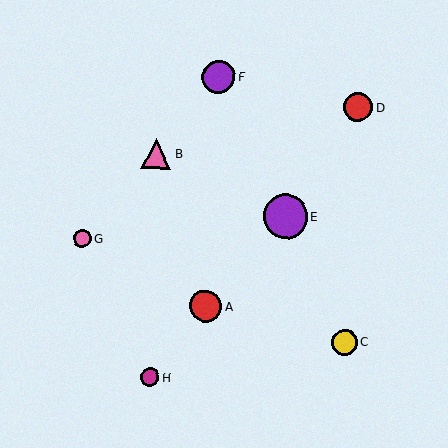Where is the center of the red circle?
The center of the red circle is at (358, 107).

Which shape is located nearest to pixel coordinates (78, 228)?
The pink circle (labeled G) at (82, 238) is nearest to that location.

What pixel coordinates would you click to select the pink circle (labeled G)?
Click at (82, 238) to select the pink circle G.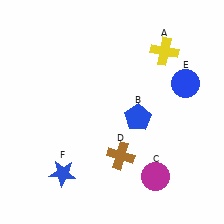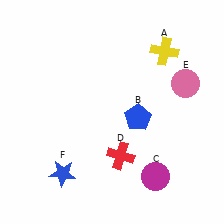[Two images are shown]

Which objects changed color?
D changed from brown to red. E changed from blue to pink.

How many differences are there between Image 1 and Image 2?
There are 2 differences between the two images.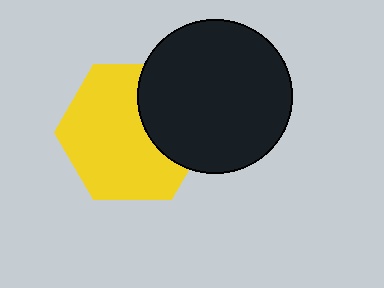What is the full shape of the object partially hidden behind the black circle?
The partially hidden object is a yellow hexagon.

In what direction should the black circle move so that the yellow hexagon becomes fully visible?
The black circle should move right. That is the shortest direction to clear the overlap and leave the yellow hexagon fully visible.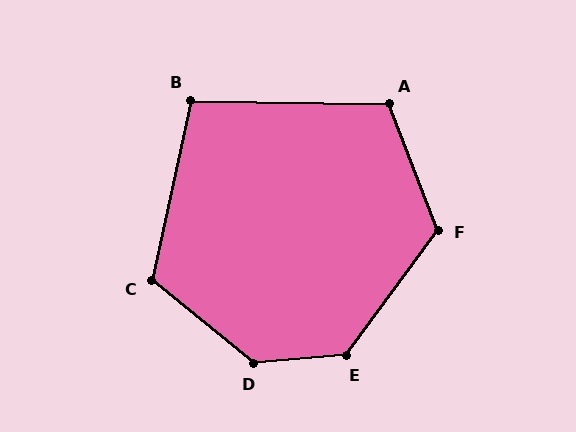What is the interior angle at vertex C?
Approximately 117 degrees (obtuse).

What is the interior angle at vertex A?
Approximately 112 degrees (obtuse).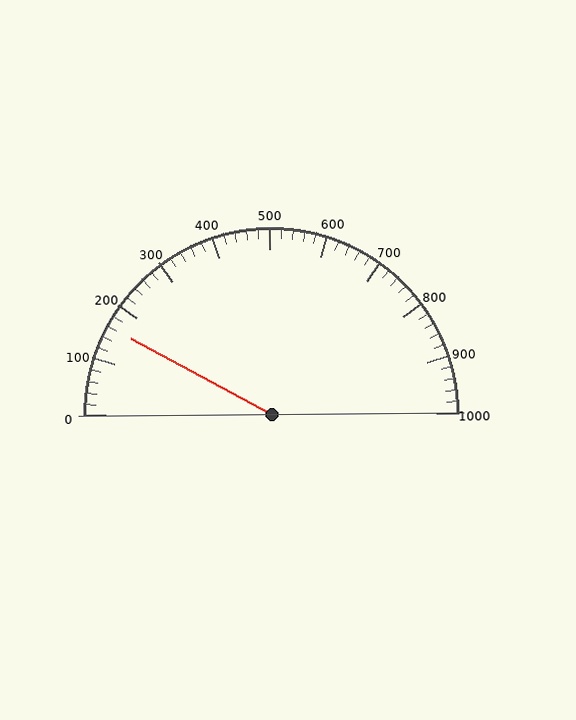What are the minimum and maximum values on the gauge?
The gauge ranges from 0 to 1000.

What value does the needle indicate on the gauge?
The needle indicates approximately 160.